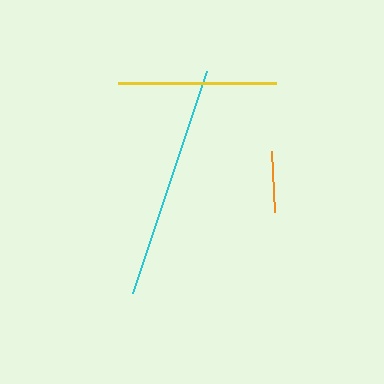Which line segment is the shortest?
The orange line is the shortest at approximately 62 pixels.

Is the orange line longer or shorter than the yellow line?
The yellow line is longer than the orange line.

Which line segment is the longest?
The cyan line is the longest at approximately 235 pixels.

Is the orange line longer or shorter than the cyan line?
The cyan line is longer than the orange line.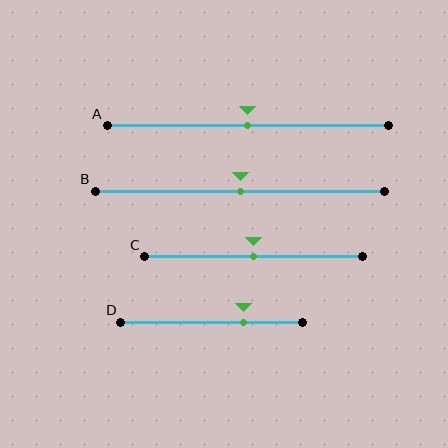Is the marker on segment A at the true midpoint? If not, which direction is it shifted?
Yes, the marker on segment A is at the true midpoint.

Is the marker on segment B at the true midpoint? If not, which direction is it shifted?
Yes, the marker on segment B is at the true midpoint.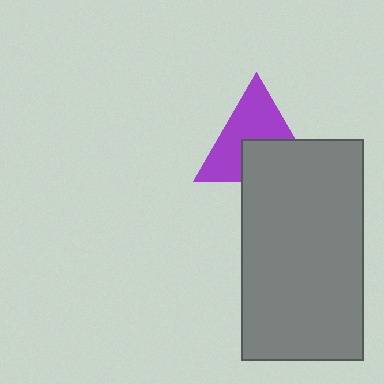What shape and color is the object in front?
The object in front is a gray rectangle.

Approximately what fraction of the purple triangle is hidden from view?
Roughly 40% of the purple triangle is hidden behind the gray rectangle.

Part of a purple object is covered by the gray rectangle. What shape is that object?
It is a triangle.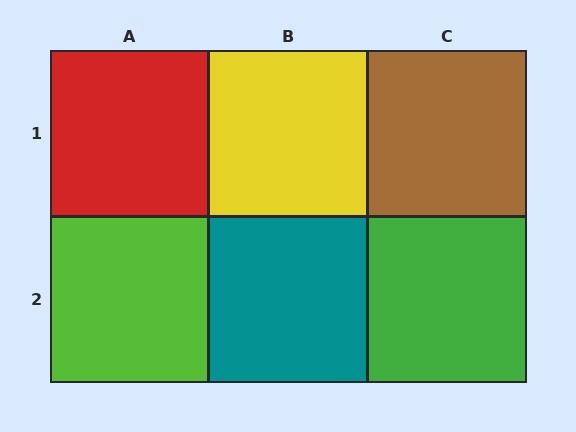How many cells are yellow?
1 cell is yellow.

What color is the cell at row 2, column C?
Green.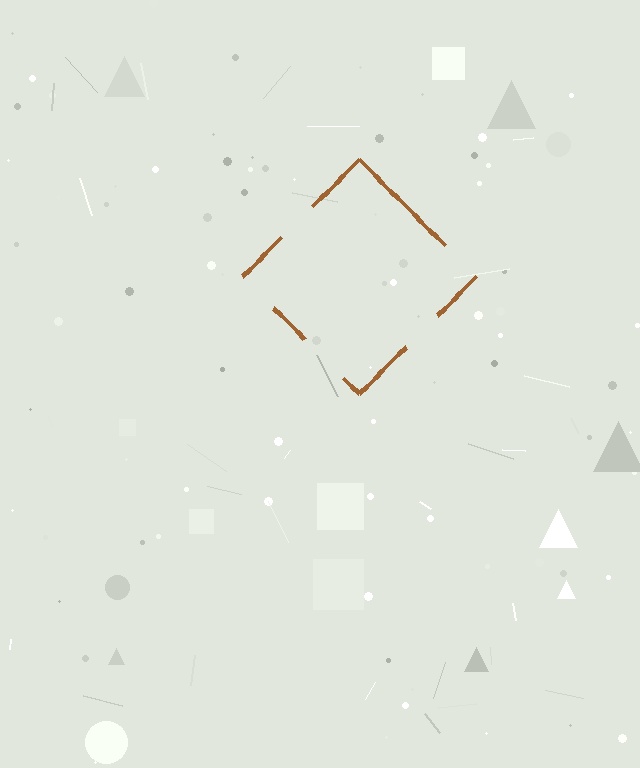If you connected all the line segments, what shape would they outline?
They would outline a diamond.